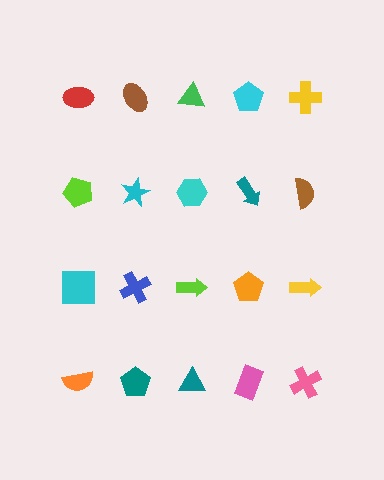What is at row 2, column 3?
A cyan hexagon.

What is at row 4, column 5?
A pink cross.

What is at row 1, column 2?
A brown ellipse.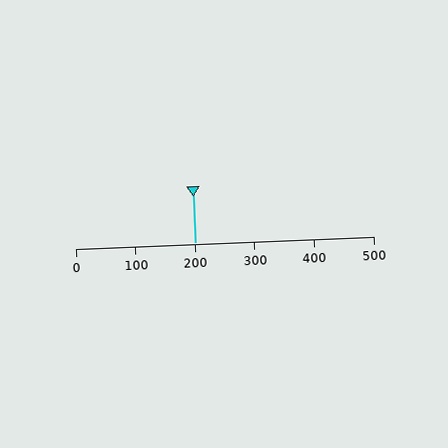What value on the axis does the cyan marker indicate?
The marker indicates approximately 200.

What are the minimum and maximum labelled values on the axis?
The axis runs from 0 to 500.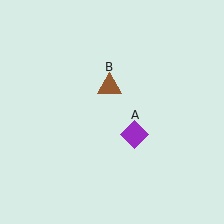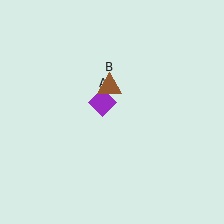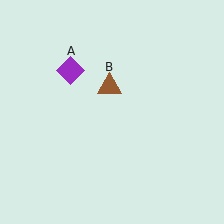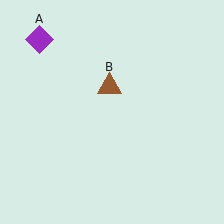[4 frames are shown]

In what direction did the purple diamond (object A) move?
The purple diamond (object A) moved up and to the left.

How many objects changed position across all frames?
1 object changed position: purple diamond (object A).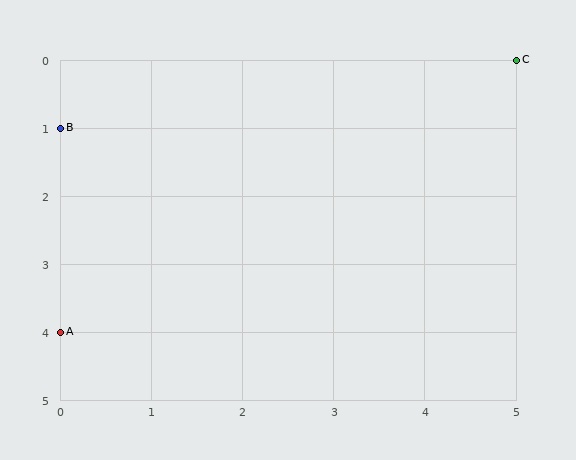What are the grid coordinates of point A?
Point A is at grid coordinates (0, 4).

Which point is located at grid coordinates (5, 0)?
Point C is at (5, 0).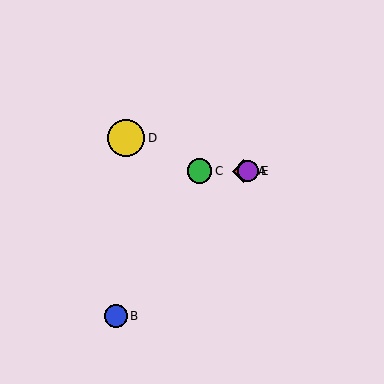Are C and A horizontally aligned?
Yes, both are at y≈171.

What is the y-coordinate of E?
Object E is at y≈171.